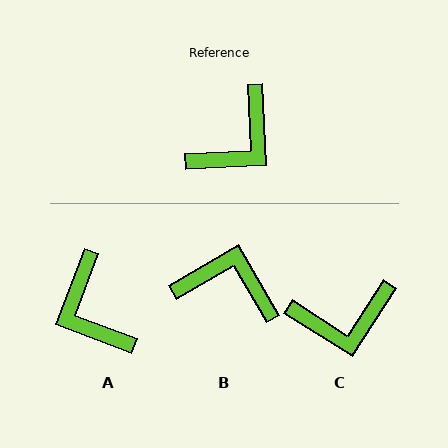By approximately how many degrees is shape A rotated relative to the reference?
Approximately 114 degrees clockwise.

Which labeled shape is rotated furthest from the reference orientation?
B, about 118 degrees away.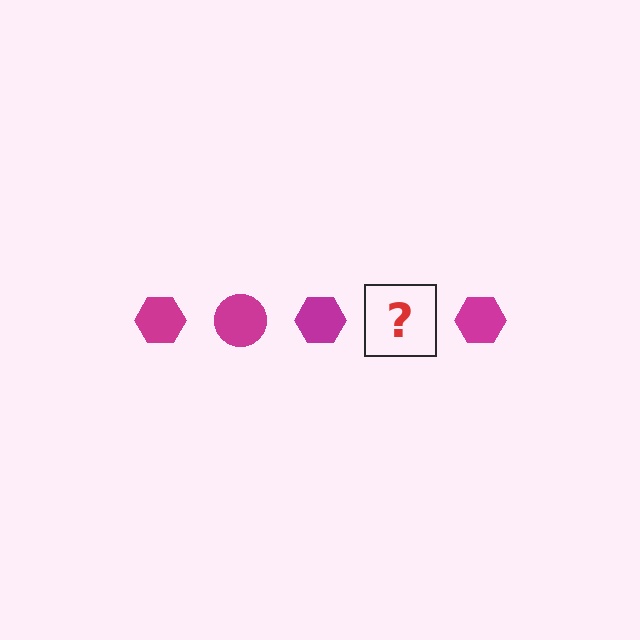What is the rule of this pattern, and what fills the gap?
The rule is that the pattern cycles through hexagon, circle shapes in magenta. The gap should be filled with a magenta circle.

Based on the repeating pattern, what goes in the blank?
The blank should be a magenta circle.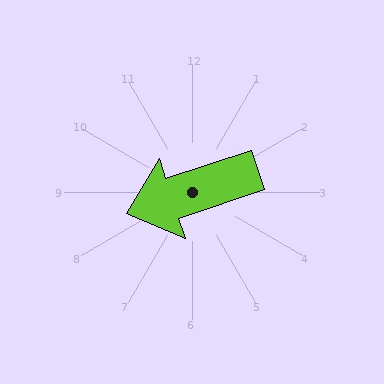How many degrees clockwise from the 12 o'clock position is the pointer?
Approximately 252 degrees.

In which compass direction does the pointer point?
West.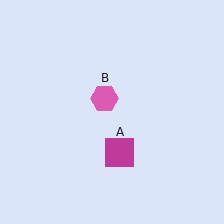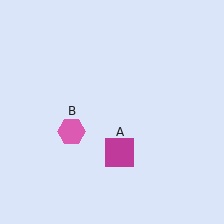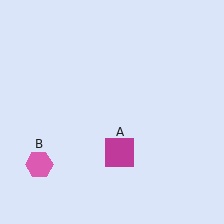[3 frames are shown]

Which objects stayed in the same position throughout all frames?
Magenta square (object A) remained stationary.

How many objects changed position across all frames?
1 object changed position: pink hexagon (object B).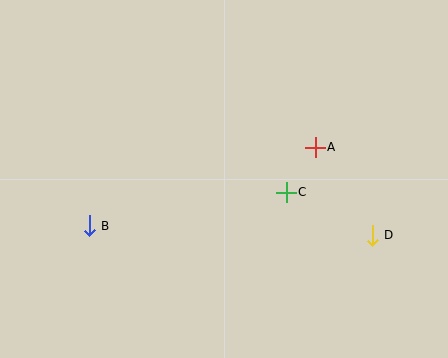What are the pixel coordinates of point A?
Point A is at (315, 147).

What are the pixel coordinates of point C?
Point C is at (286, 192).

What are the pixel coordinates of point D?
Point D is at (372, 235).